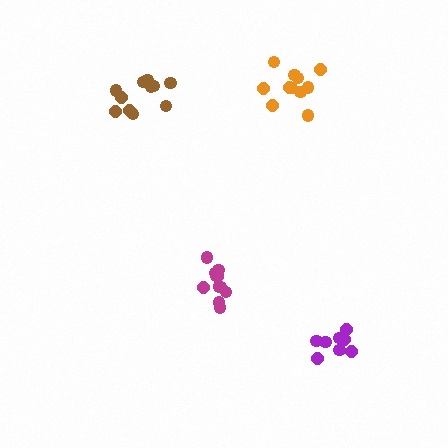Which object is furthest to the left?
The brown cluster is leftmost.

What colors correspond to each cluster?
The clusters are colored: magenta, brown, orange, purple.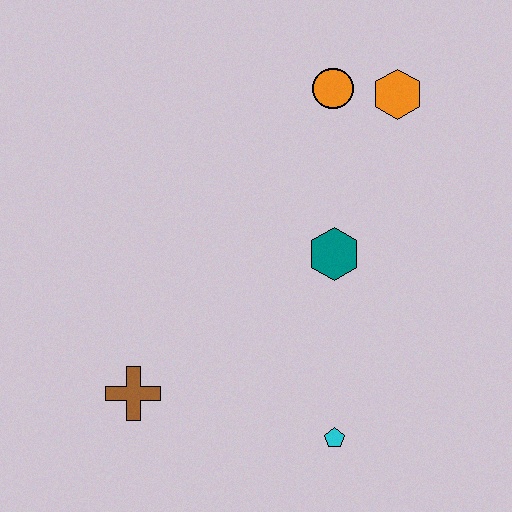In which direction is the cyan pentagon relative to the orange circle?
The cyan pentagon is below the orange circle.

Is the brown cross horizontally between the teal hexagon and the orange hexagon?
No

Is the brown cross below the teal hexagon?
Yes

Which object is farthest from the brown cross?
The orange hexagon is farthest from the brown cross.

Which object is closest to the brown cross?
The cyan pentagon is closest to the brown cross.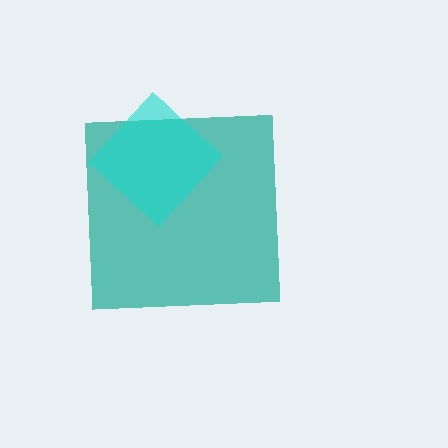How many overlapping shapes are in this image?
There are 2 overlapping shapes in the image.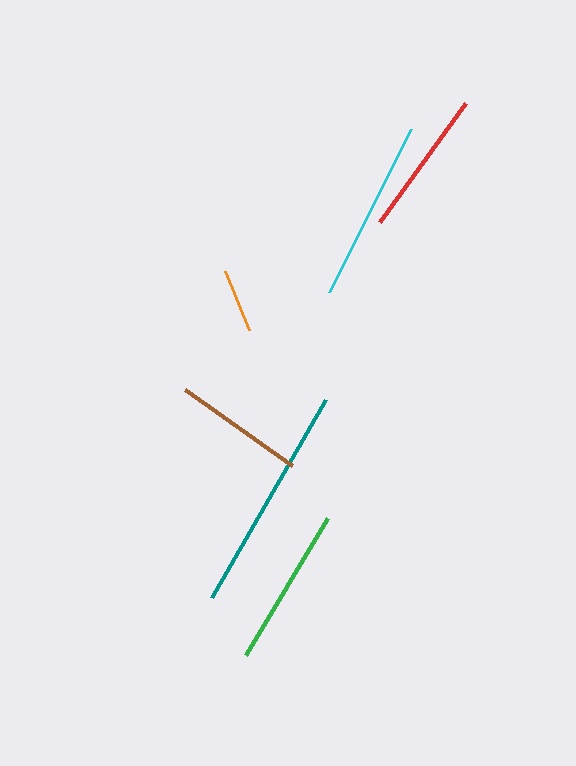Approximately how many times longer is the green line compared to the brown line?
The green line is approximately 1.2 times the length of the brown line.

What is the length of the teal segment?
The teal segment is approximately 228 pixels long.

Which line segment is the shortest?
The orange line is the shortest at approximately 63 pixels.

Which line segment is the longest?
The teal line is the longest at approximately 228 pixels.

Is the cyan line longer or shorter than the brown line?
The cyan line is longer than the brown line.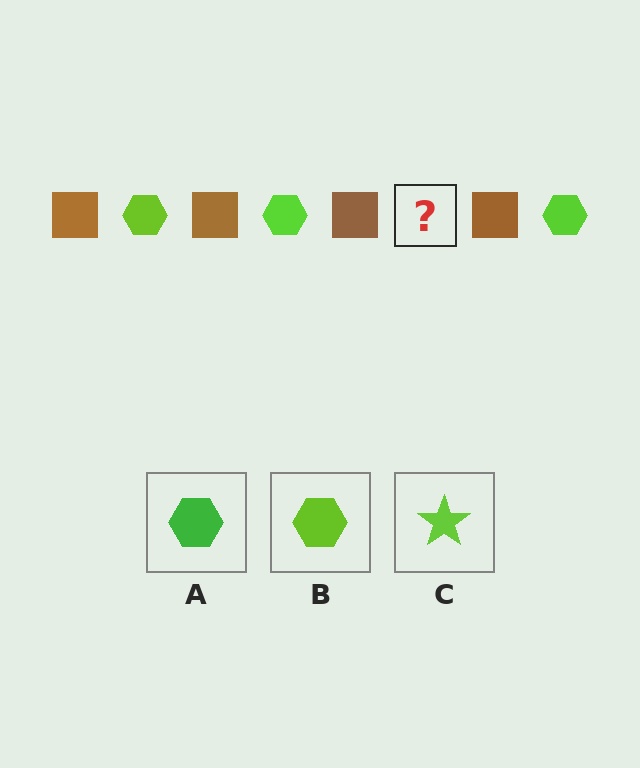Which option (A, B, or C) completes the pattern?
B.